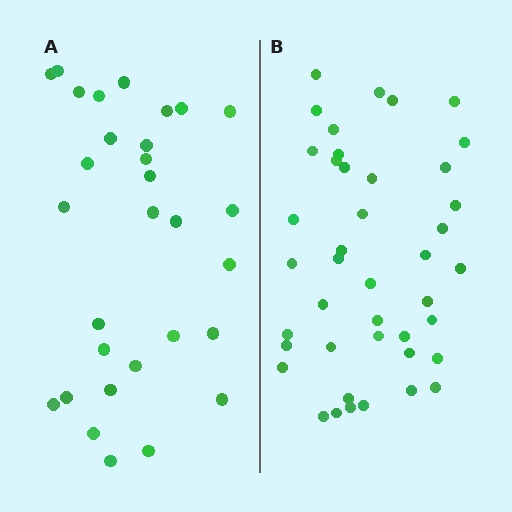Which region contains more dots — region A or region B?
Region B (the right region) has more dots.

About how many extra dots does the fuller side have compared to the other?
Region B has roughly 12 or so more dots than region A.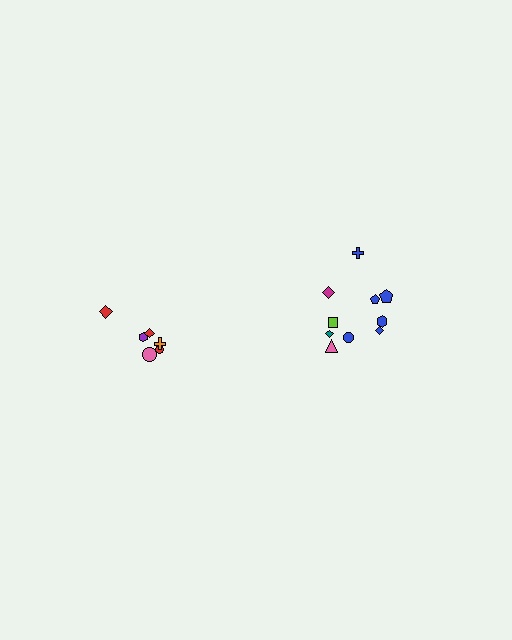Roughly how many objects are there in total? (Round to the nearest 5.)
Roughly 15 objects in total.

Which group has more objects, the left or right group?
The right group.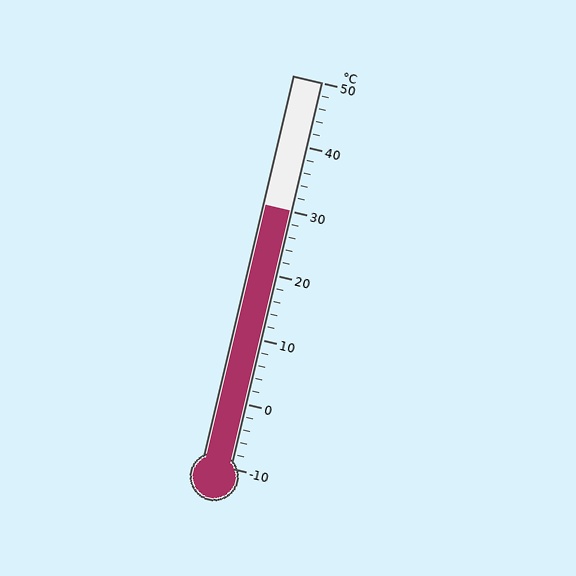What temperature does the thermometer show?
The thermometer shows approximately 30°C.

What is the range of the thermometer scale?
The thermometer scale ranges from -10°C to 50°C.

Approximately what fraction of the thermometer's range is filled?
The thermometer is filled to approximately 65% of its range.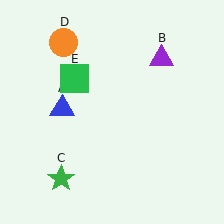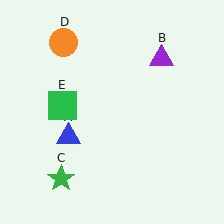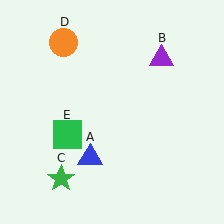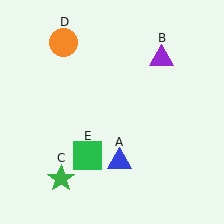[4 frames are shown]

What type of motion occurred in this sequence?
The blue triangle (object A), green square (object E) rotated counterclockwise around the center of the scene.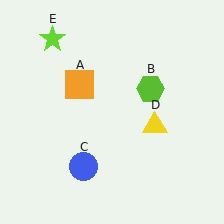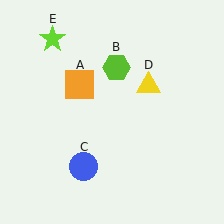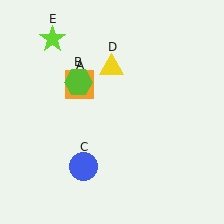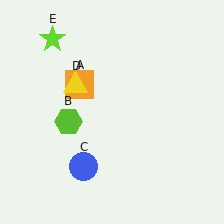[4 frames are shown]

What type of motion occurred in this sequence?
The lime hexagon (object B), yellow triangle (object D) rotated counterclockwise around the center of the scene.